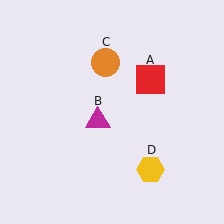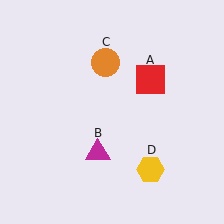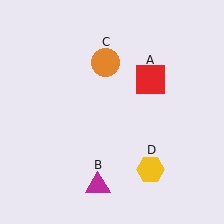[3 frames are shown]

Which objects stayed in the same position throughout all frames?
Red square (object A) and orange circle (object C) and yellow hexagon (object D) remained stationary.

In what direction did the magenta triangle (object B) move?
The magenta triangle (object B) moved down.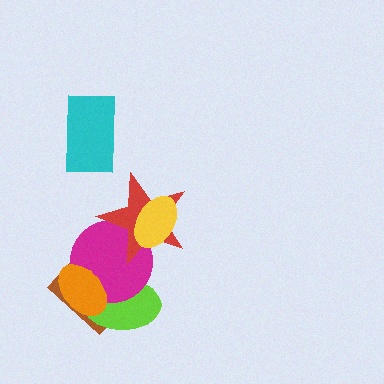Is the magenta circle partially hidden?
Yes, it is partially covered by another shape.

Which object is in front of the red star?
The yellow ellipse is in front of the red star.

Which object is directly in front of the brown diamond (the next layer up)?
The lime ellipse is directly in front of the brown diamond.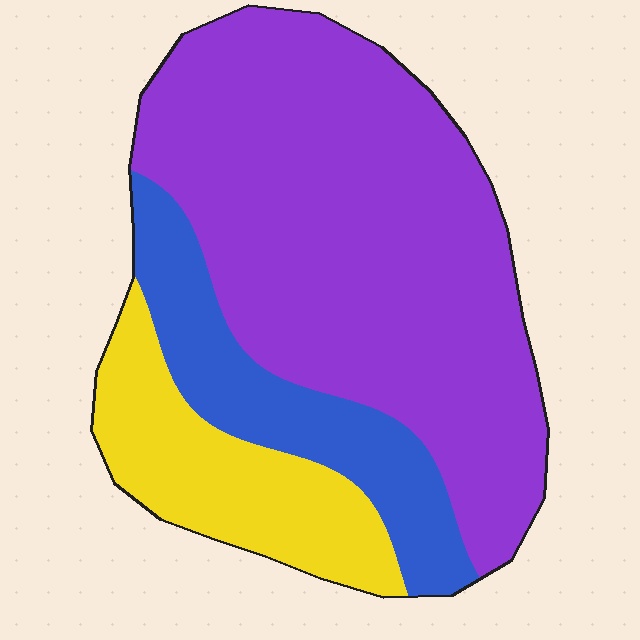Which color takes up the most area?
Purple, at roughly 65%.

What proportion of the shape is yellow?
Yellow covers around 20% of the shape.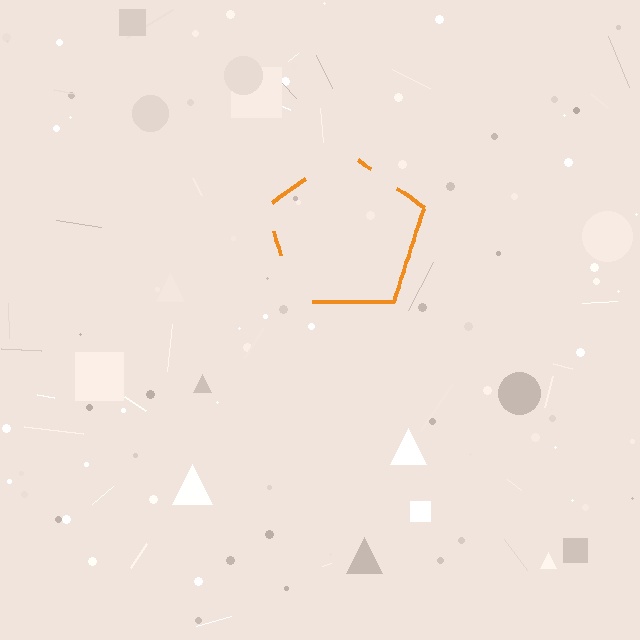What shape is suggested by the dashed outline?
The dashed outline suggests a pentagon.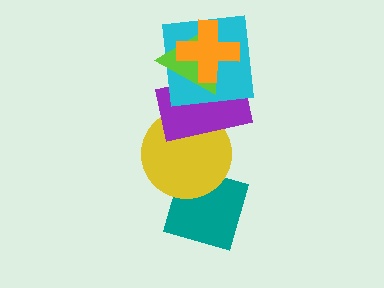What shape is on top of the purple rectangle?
The cyan square is on top of the purple rectangle.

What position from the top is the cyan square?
The cyan square is 3rd from the top.